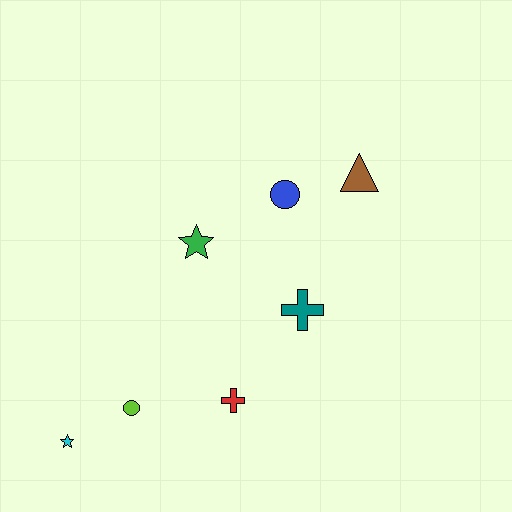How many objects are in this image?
There are 7 objects.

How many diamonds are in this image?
There are no diamonds.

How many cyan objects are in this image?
There is 1 cyan object.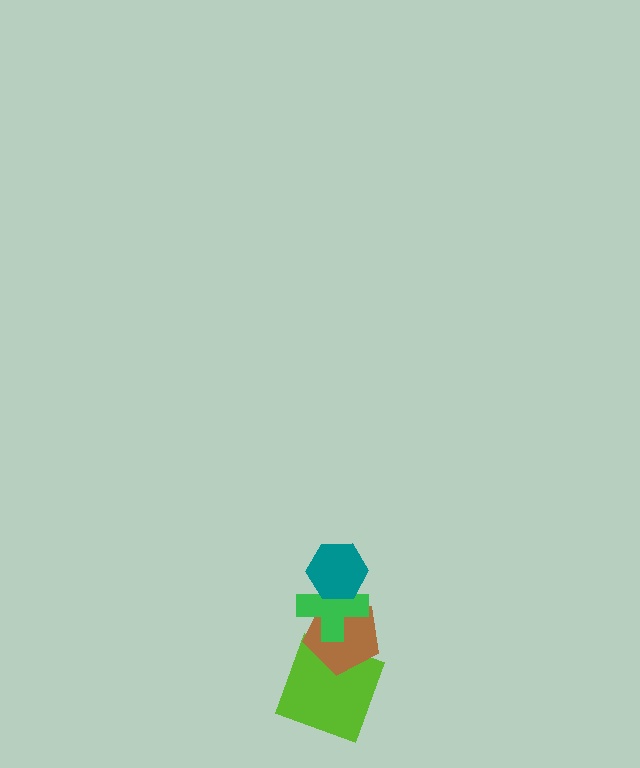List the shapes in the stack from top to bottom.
From top to bottom: the teal hexagon, the green cross, the brown pentagon, the lime square.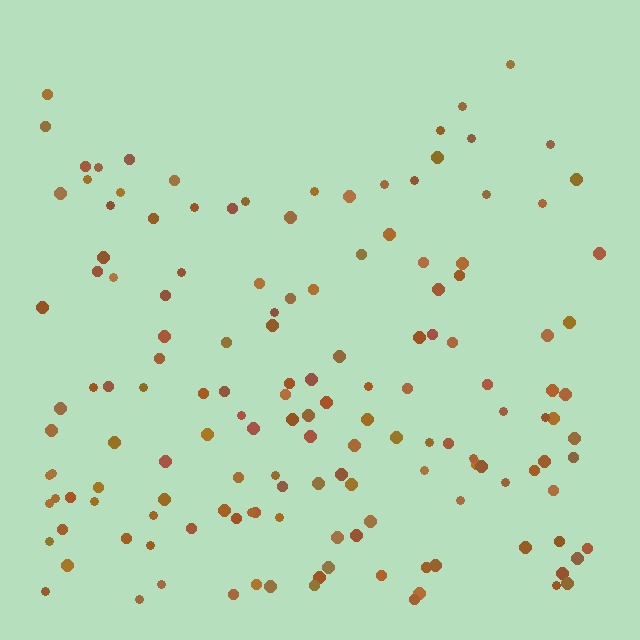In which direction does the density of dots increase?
From top to bottom, with the bottom side densest.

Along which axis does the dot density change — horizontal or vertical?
Vertical.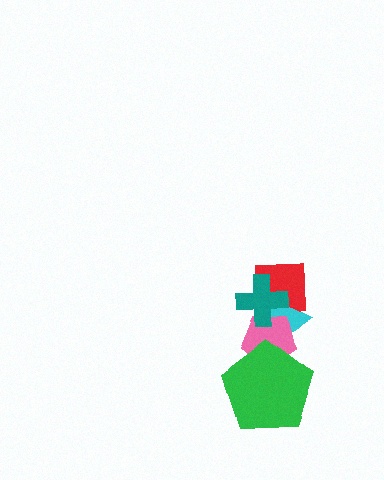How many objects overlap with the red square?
3 objects overlap with the red square.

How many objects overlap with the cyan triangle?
3 objects overlap with the cyan triangle.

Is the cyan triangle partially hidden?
Yes, it is partially covered by another shape.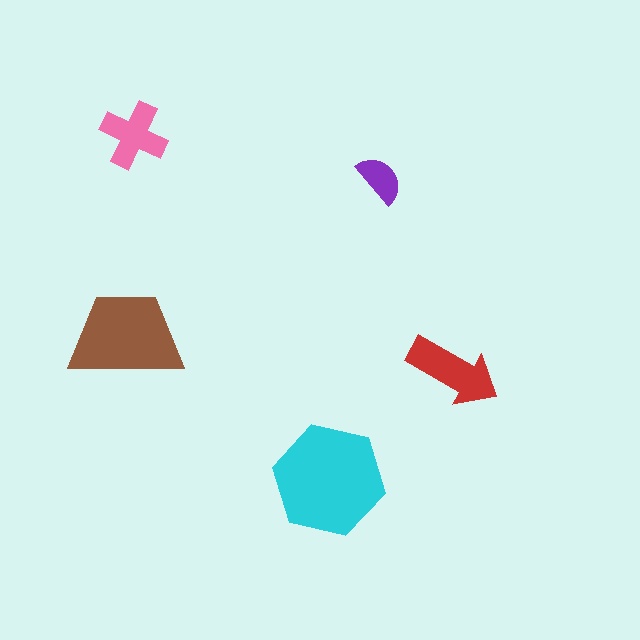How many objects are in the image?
There are 5 objects in the image.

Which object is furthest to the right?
The red arrow is rightmost.